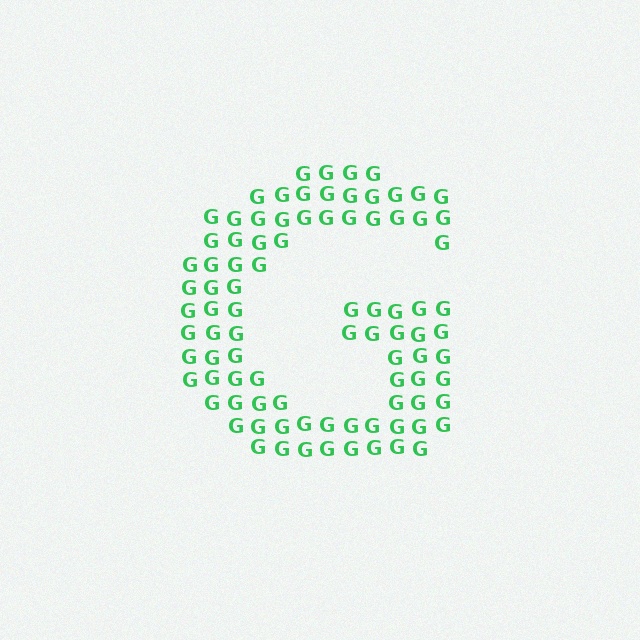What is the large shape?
The large shape is the letter G.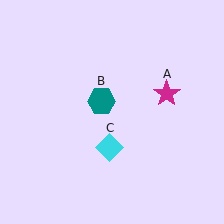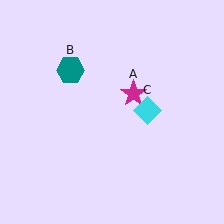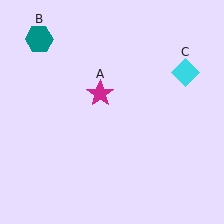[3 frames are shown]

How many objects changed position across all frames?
3 objects changed position: magenta star (object A), teal hexagon (object B), cyan diamond (object C).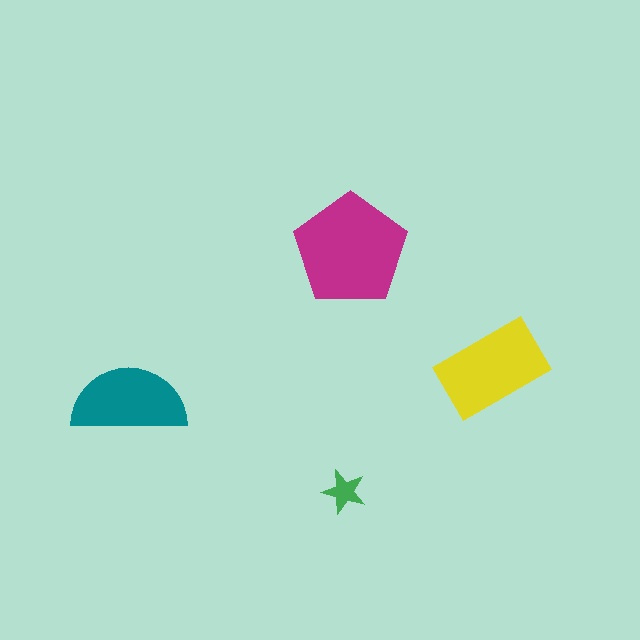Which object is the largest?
The magenta pentagon.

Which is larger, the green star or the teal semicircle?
The teal semicircle.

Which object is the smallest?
The green star.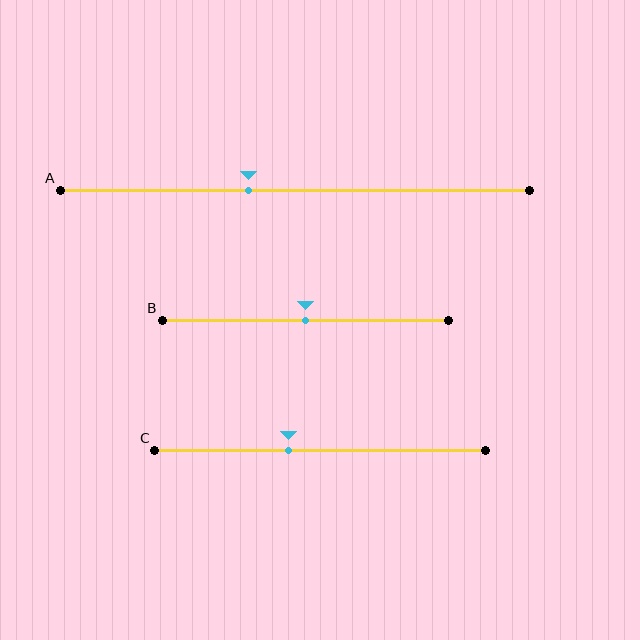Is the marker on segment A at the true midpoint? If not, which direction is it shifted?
No, the marker on segment A is shifted to the left by about 10% of the segment length.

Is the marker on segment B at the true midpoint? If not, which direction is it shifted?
Yes, the marker on segment B is at the true midpoint.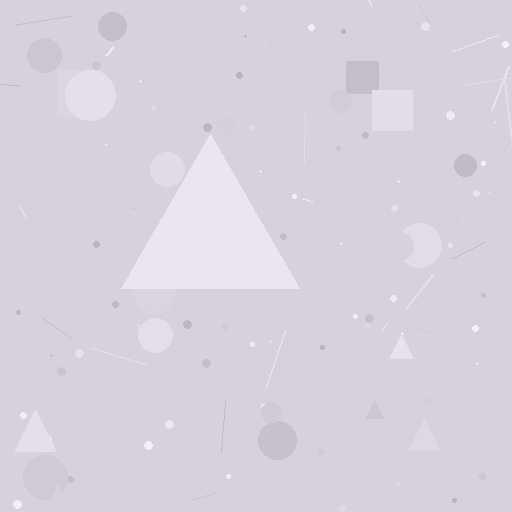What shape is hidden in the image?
A triangle is hidden in the image.